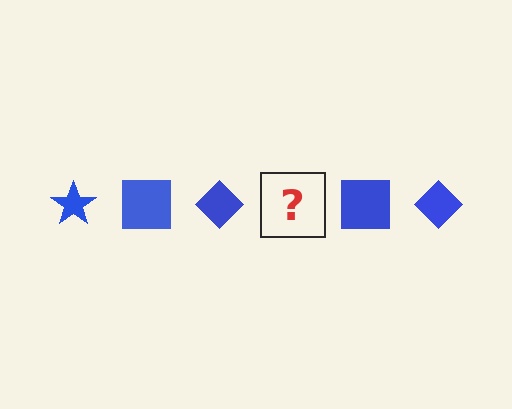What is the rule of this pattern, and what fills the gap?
The rule is that the pattern cycles through star, square, diamond shapes in blue. The gap should be filled with a blue star.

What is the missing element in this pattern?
The missing element is a blue star.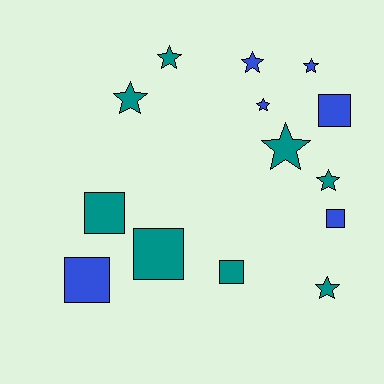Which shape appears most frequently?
Star, with 8 objects.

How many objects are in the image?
There are 14 objects.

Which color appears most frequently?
Teal, with 8 objects.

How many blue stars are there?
There are 3 blue stars.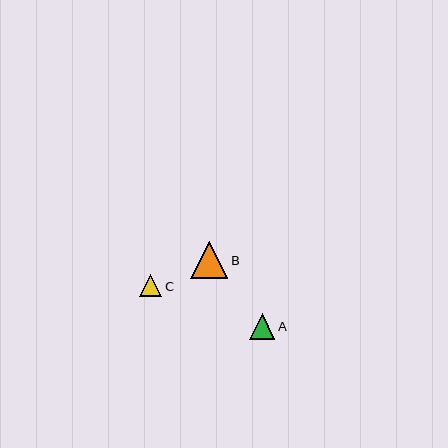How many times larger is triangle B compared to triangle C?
Triangle B is approximately 1.7 times the size of triangle C.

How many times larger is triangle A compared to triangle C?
Triangle A is approximately 1.2 times the size of triangle C.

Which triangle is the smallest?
Triangle C is the smallest with a size of approximately 22 pixels.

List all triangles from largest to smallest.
From largest to smallest: B, A, C.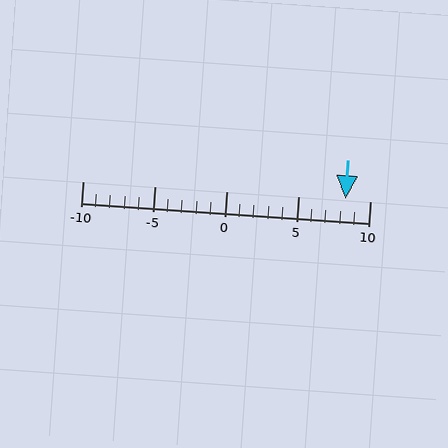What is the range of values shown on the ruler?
The ruler shows values from -10 to 10.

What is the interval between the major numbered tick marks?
The major tick marks are spaced 5 units apart.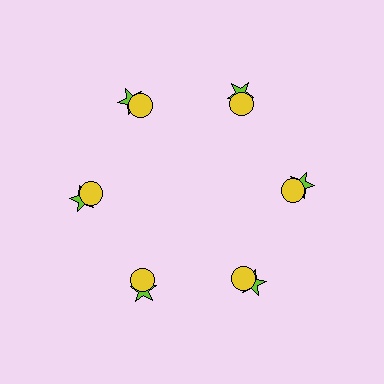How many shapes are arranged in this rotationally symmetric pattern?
There are 12 shapes, arranged in 6 groups of 2.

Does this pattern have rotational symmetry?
Yes, this pattern has 6-fold rotational symmetry. It looks the same after rotating 60 degrees around the center.